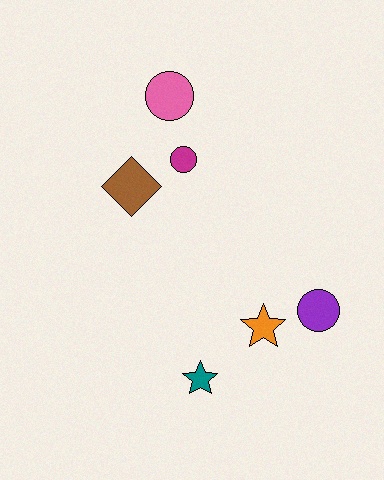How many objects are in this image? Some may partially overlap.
There are 6 objects.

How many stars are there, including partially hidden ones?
There are 2 stars.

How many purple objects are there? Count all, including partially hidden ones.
There is 1 purple object.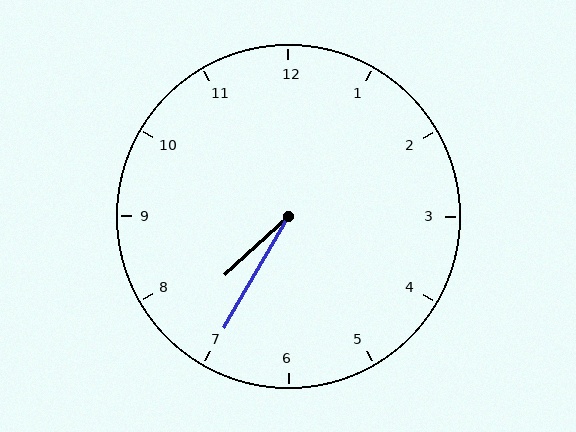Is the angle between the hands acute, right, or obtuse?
It is acute.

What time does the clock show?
7:35.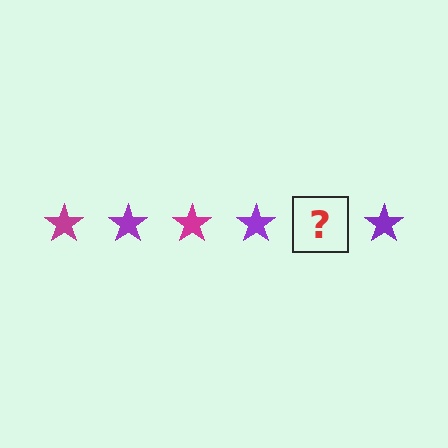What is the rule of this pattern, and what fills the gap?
The rule is that the pattern cycles through magenta, purple stars. The gap should be filled with a magenta star.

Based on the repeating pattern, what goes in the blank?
The blank should be a magenta star.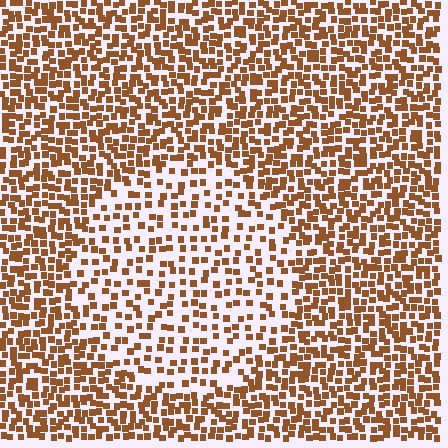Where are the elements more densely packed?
The elements are more densely packed outside the circle boundary.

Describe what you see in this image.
The image contains small brown elements arranged at two different densities. A circle-shaped region is visible where the elements are less densely packed than the surrounding area.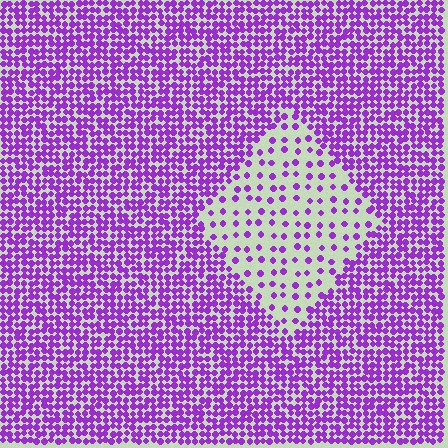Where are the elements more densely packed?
The elements are more densely packed outside the diamond boundary.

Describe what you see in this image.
The image contains small purple elements arranged at two different densities. A diamond-shaped region is visible where the elements are less densely packed than the surrounding area.